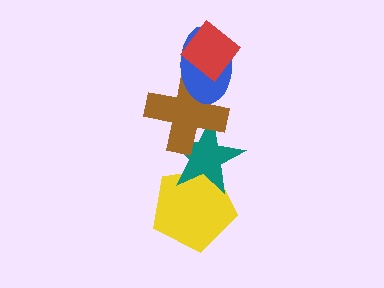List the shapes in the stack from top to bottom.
From top to bottom: the red diamond, the blue ellipse, the brown cross, the teal star, the yellow pentagon.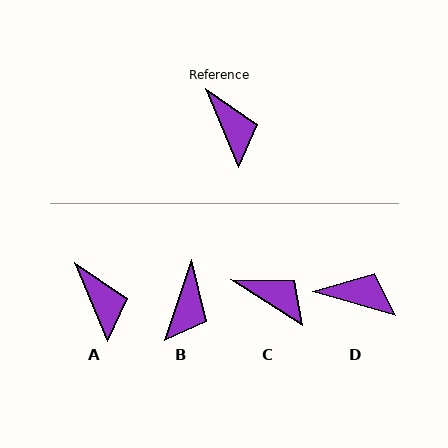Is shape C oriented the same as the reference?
No, it is off by about 35 degrees.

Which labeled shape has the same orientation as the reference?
A.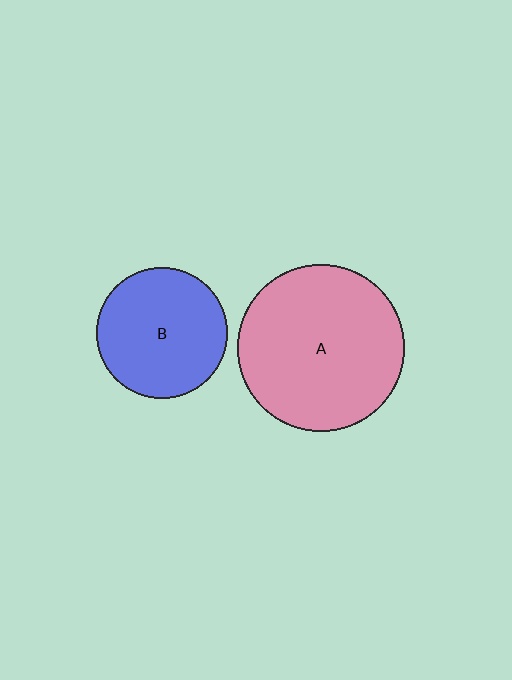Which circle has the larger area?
Circle A (pink).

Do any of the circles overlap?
No, none of the circles overlap.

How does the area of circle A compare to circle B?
Approximately 1.6 times.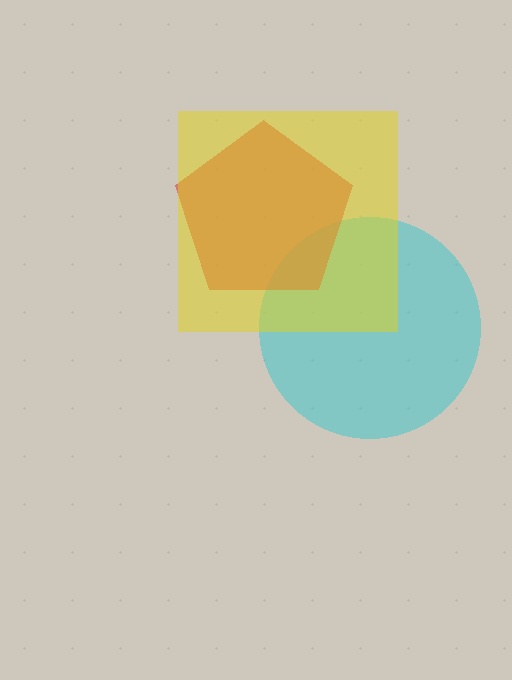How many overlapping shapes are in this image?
There are 3 overlapping shapes in the image.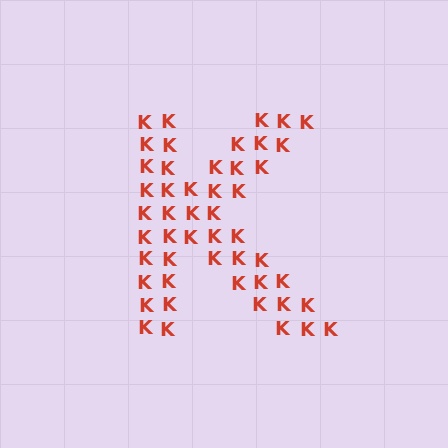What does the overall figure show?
The overall figure shows the letter K.